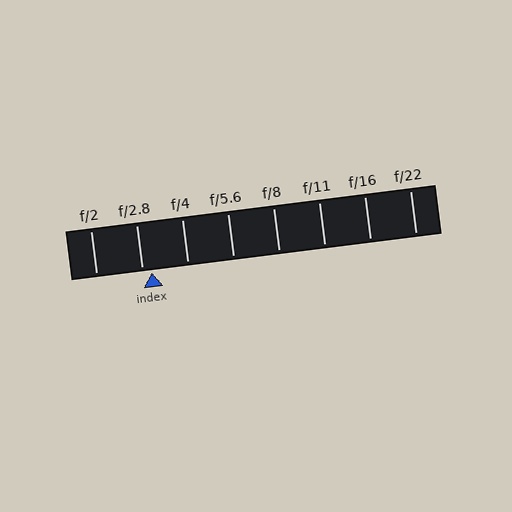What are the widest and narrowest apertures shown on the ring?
The widest aperture shown is f/2 and the narrowest is f/22.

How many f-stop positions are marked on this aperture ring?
There are 8 f-stop positions marked.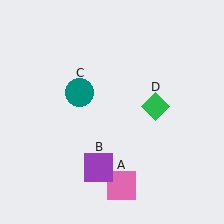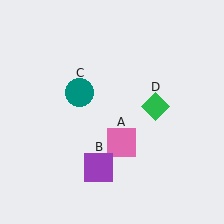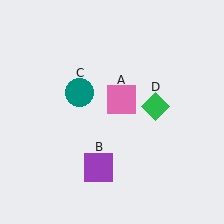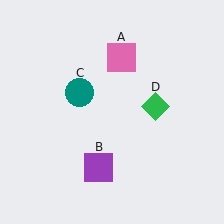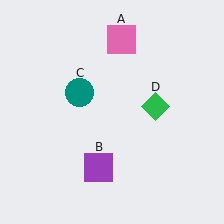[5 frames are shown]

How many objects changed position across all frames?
1 object changed position: pink square (object A).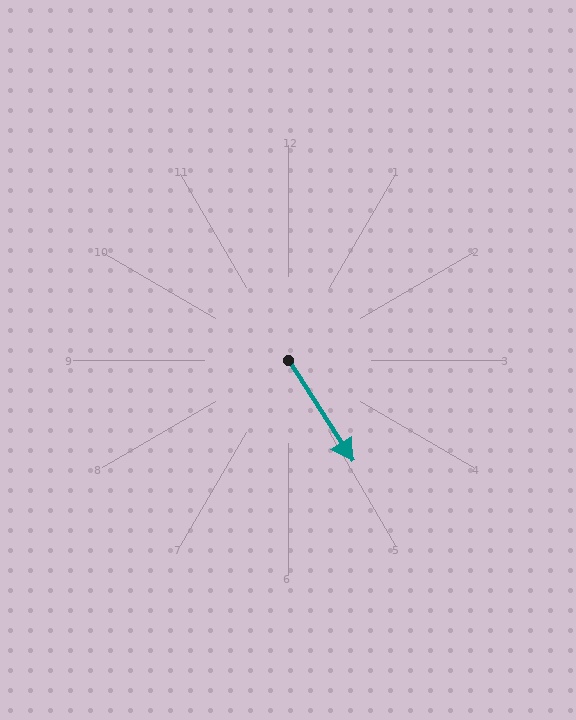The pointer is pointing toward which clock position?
Roughly 5 o'clock.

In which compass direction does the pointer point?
Southeast.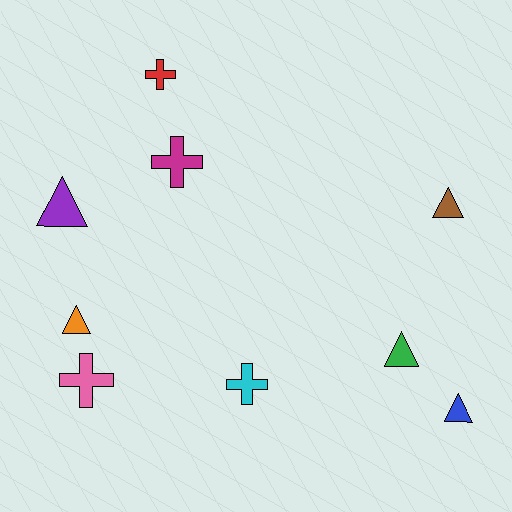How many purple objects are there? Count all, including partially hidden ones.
There is 1 purple object.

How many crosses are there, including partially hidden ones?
There are 4 crosses.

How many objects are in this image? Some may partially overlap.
There are 9 objects.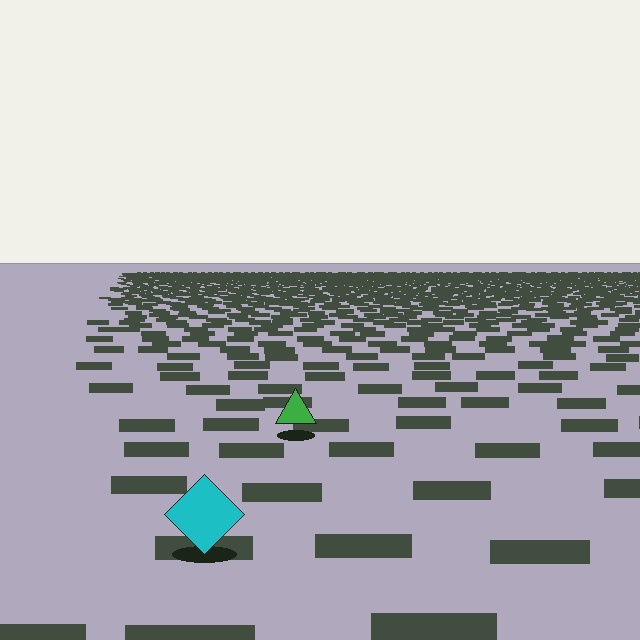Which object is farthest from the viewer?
The green triangle is farthest from the viewer. It appears smaller and the ground texture around it is denser.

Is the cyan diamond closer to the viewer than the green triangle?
Yes. The cyan diamond is closer — you can tell from the texture gradient: the ground texture is coarser near it.